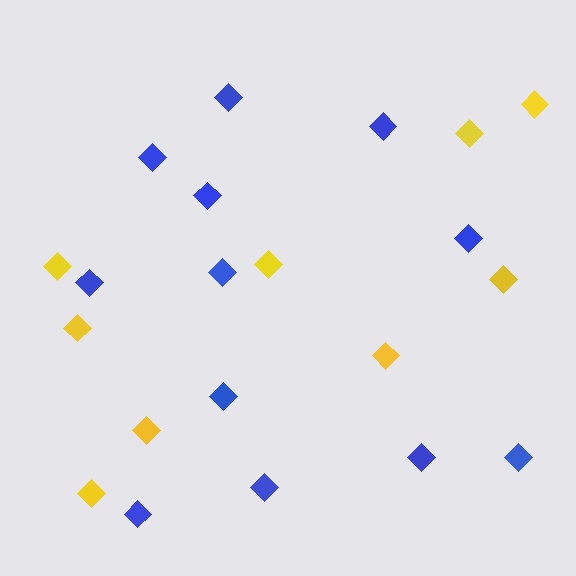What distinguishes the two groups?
There are 2 groups: one group of yellow diamonds (9) and one group of blue diamonds (12).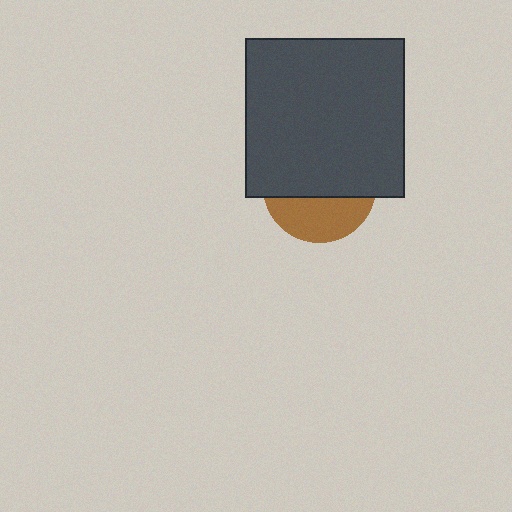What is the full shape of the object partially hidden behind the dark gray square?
The partially hidden object is a brown circle.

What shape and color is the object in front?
The object in front is a dark gray square.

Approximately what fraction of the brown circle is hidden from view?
Roughly 62% of the brown circle is hidden behind the dark gray square.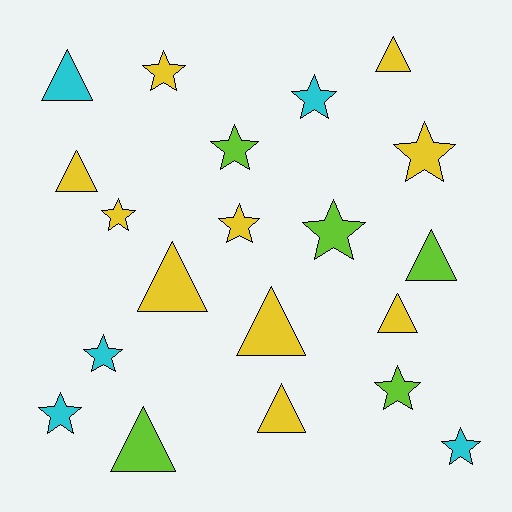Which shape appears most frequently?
Star, with 11 objects.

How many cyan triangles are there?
There is 1 cyan triangle.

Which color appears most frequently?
Yellow, with 10 objects.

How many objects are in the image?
There are 20 objects.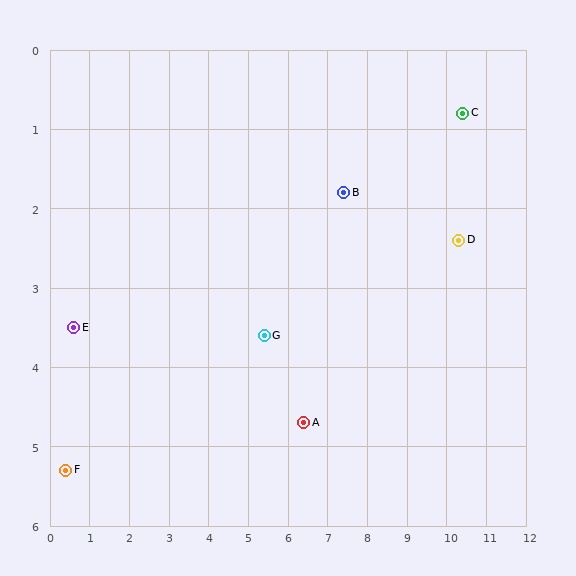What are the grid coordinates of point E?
Point E is at approximately (0.6, 3.5).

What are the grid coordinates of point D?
Point D is at approximately (10.3, 2.4).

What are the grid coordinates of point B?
Point B is at approximately (7.4, 1.8).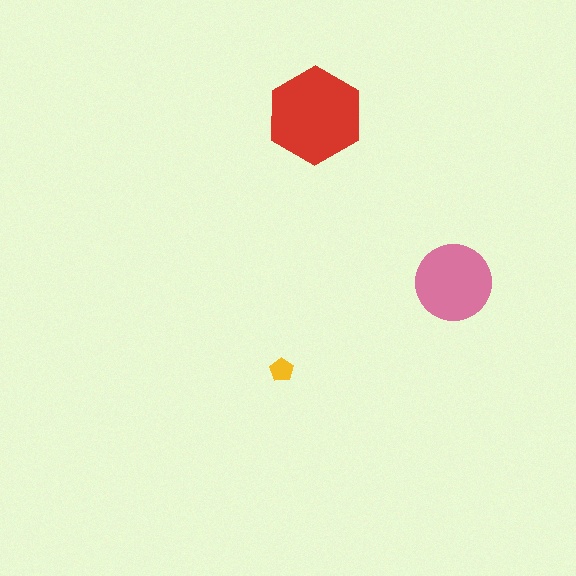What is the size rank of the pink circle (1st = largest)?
2nd.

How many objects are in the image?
There are 3 objects in the image.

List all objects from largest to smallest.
The red hexagon, the pink circle, the yellow pentagon.